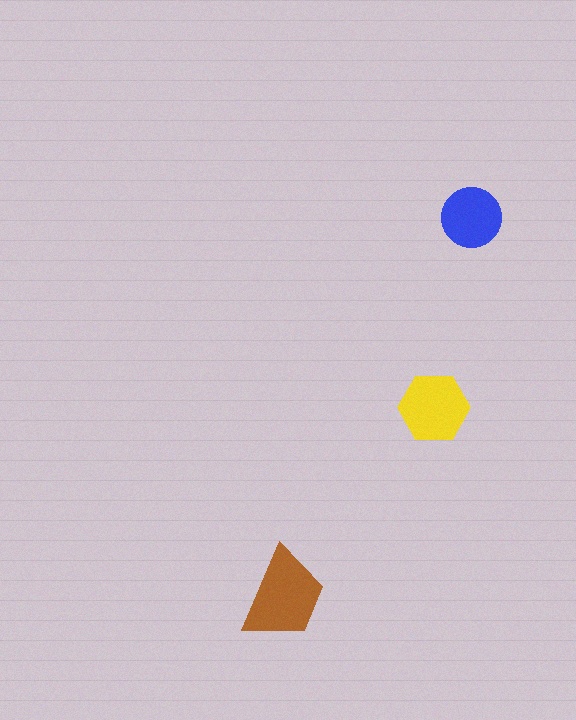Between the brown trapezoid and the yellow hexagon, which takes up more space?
The brown trapezoid.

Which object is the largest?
The brown trapezoid.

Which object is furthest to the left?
The brown trapezoid is leftmost.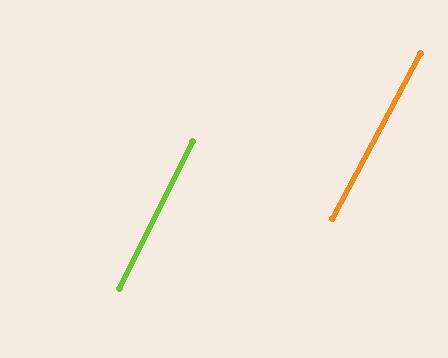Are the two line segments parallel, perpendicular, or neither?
Parallel — their directions differ by only 1.9°.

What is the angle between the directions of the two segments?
Approximately 2 degrees.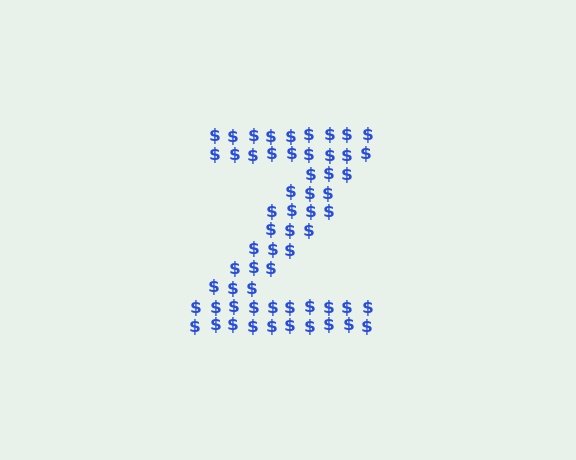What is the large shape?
The large shape is the letter Z.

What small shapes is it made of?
It is made of small dollar signs.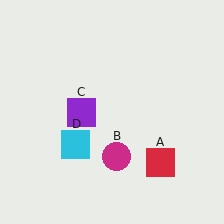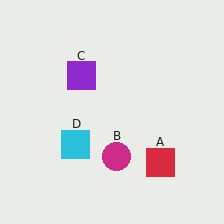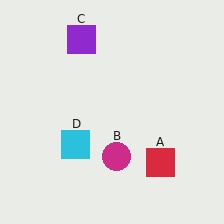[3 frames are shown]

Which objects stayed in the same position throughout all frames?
Red square (object A) and magenta circle (object B) and cyan square (object D) remained stationary.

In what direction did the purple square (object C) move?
The purple square (object C) moved up.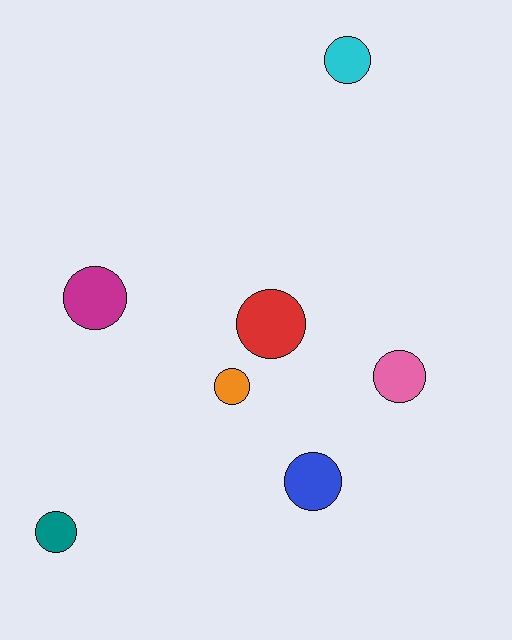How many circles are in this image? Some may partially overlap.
There are 7 circles.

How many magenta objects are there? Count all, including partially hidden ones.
There is 1 magenta object.